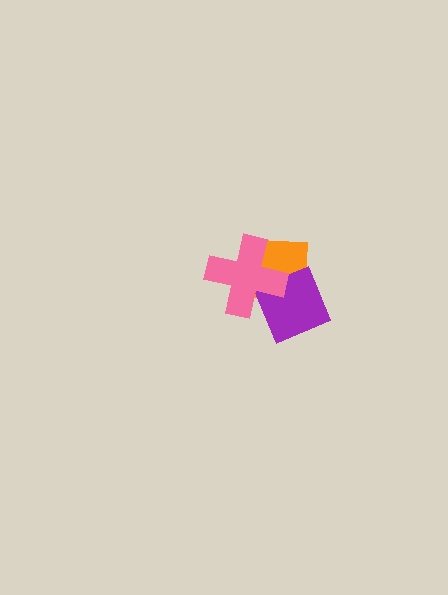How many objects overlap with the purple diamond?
2 objects overlap with the purple diamond.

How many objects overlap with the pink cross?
2 objects overlap with the pink cross.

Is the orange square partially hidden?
Yes, it is partially covered by another shape.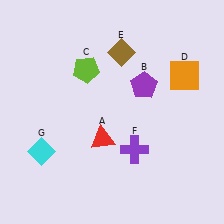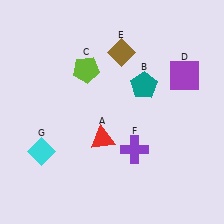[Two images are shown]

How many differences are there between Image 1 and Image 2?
There are 2 differences between the two images.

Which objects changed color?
B changed from purple to teal. D changed from orange to purple.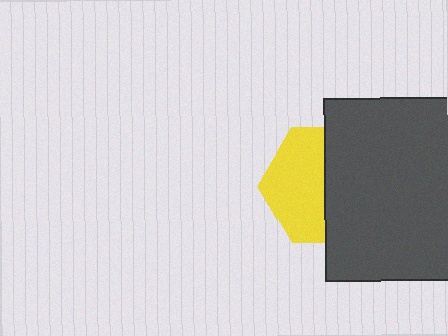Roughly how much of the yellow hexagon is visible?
About half of it is visible (roughly 49%).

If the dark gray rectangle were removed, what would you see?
You would see the complete yellow hexagon.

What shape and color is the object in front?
The object in front is a dark gray rectangle.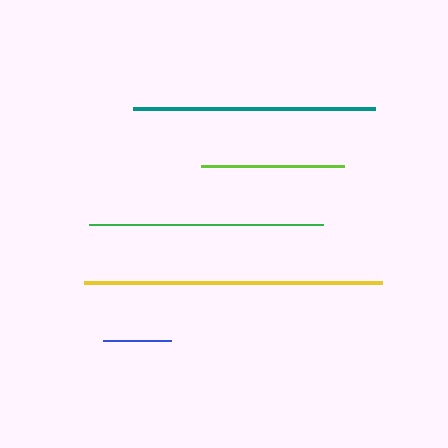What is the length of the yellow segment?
The yellow segment is approximately 298 pixels long.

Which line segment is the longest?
The yellow line is the longest at approximately 298 pixels.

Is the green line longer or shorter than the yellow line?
The yellow line is longer than the green line.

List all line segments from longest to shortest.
From longest to shortest: yellow, teal, green, lime, blue.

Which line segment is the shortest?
The blue line is the shortest at approximately 68 pixels.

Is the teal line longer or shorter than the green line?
The teal line is longer than the green line.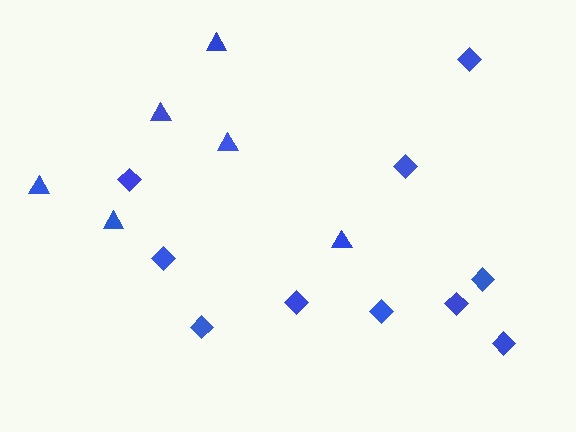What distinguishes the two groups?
There are 2 groups: one group of triangles (6) and one group of diamonds (10).